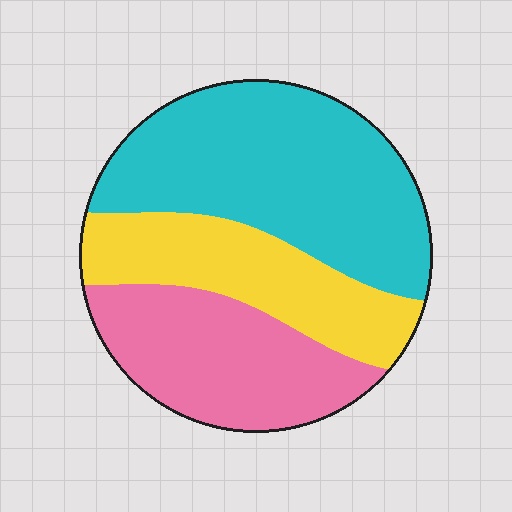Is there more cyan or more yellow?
Cyan.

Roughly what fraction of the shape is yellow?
Yellow takes up between a sixth and a third of the shape.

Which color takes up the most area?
Cyan, at roughly 45%.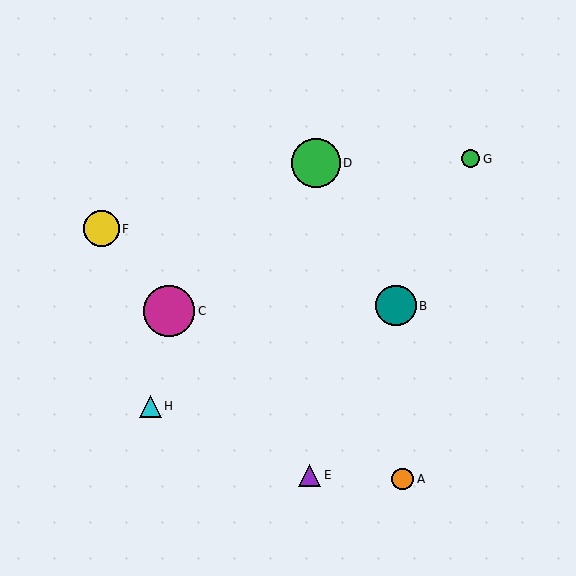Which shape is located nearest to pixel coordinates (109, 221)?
The yellow circle (labeled F) at (102, 229) is nearest to that location.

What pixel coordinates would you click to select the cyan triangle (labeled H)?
Click at (150, 406) to select the cyan triangle H.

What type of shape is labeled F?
Shape F is a yellow circle.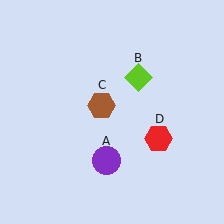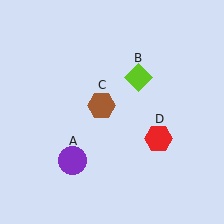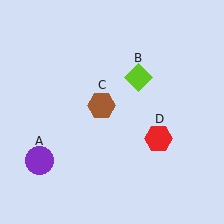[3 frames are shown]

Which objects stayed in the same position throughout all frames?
Lime diamond (object B) and brown hexagon (object C) and red hexagon (object D) remained stationary.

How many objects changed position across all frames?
1 object changed position: purple circle (object A).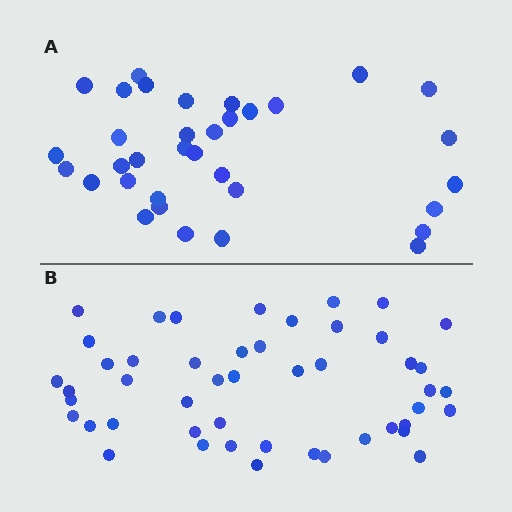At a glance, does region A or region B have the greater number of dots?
Region B (the bottom region) has more dots.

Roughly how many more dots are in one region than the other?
Region B has approximately 15 more dots than region A.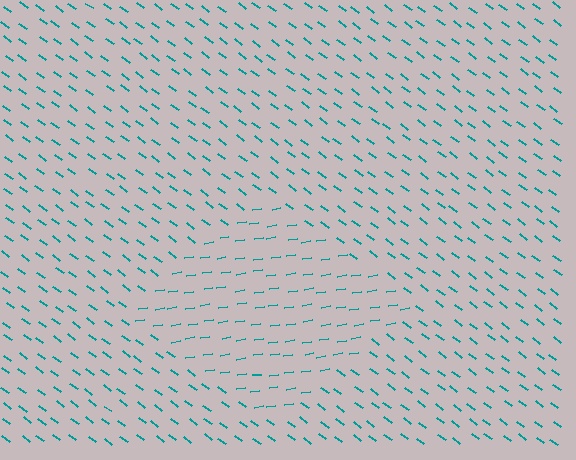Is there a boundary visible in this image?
Yes, there is a texture boundary formed by a change in line orientation.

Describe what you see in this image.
The image is filled with small teal line segments. A diamond region in the image has lines oriented differently from the surrounding lines, creating a visible texture boundary.